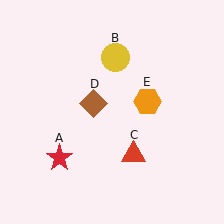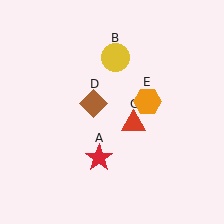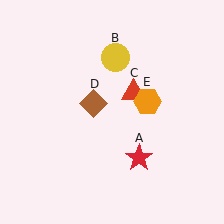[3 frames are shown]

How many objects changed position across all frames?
2 objects changed position: red star (object A), red triangle (object C).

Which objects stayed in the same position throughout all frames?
Yellow circle (object B) and brown diamond (object D) and orange hexagon (object E) remained stationary.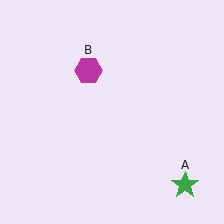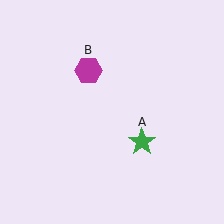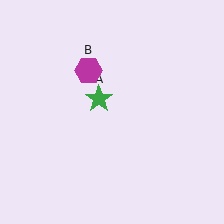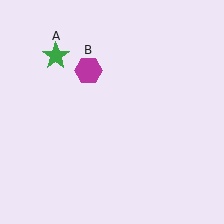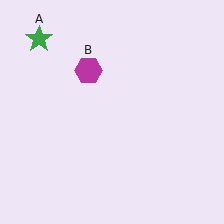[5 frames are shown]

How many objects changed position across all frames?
1 object changed position: green star (object A).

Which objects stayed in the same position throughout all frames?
Magenta hexagon (object B) remained stationary.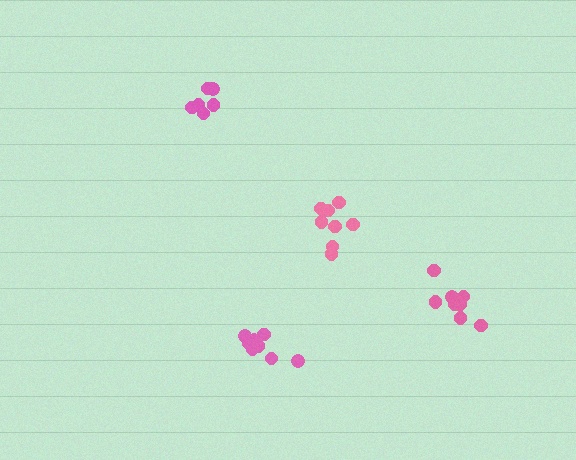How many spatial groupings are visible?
There are 4 spatial groupings.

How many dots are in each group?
Group 1: 8 dots, Group 2: 6 dots, Group 3: 8 dots, Group 4: 8 dots (30 total).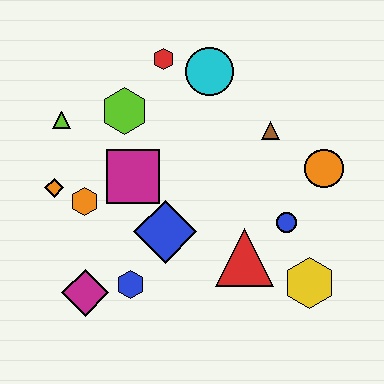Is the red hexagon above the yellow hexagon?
Yes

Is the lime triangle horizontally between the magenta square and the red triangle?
No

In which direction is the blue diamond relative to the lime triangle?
The blue diamond is below the lime triangle.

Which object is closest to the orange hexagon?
The orange diamond is closest to the orange hexagon.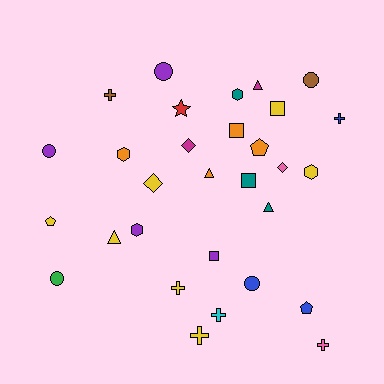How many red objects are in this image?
There is 1 red object.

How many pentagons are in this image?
There are 3 pentagons.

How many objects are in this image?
There are 30 objects.